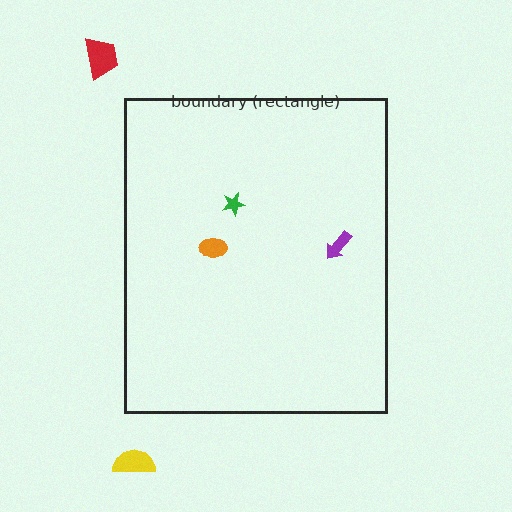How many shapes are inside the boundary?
3 inside, 2 outside.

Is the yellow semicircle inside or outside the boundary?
Outside.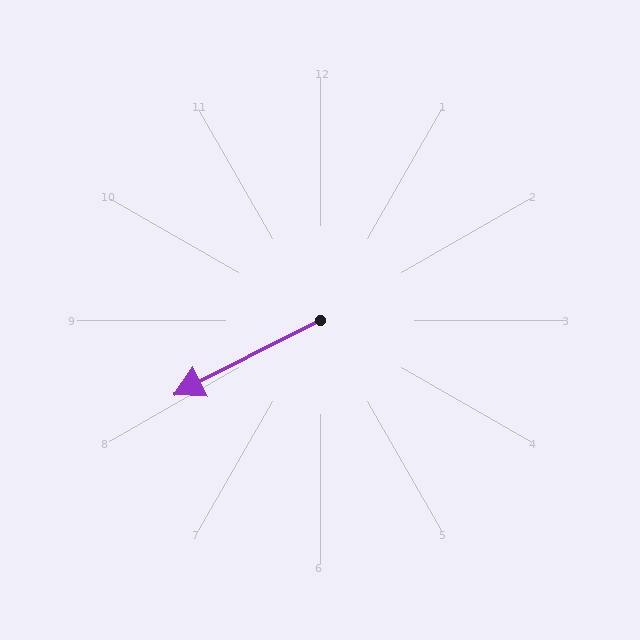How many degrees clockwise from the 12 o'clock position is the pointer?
Approximately 243 degrees.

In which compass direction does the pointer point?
Southwest.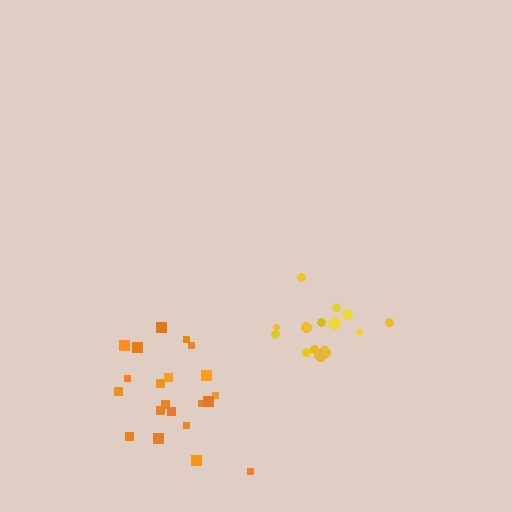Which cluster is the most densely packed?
Yellow.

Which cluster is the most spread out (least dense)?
Orange.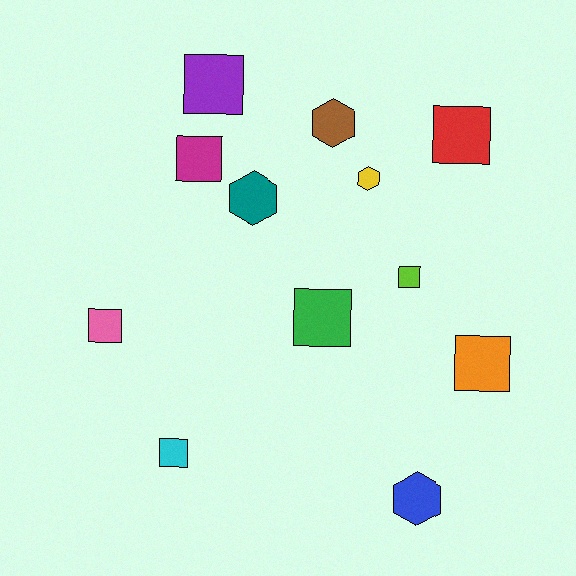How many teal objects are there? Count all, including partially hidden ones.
There is 1 teal object.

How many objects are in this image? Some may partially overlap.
There are 12 objects.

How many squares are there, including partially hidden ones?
There are 8 squares.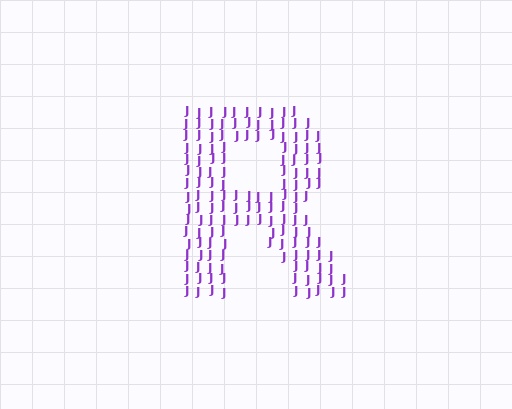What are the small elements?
The small elements are letter J's.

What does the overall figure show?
The overall figure shows the letter R.